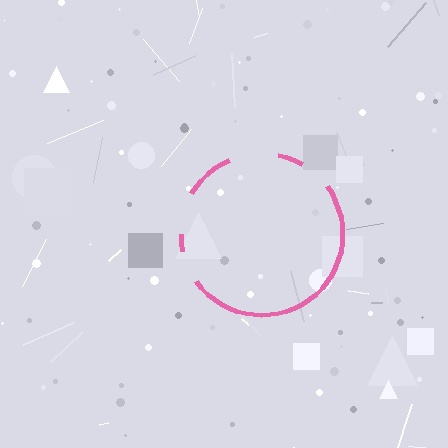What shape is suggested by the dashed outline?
The dashed outline suggests a circle.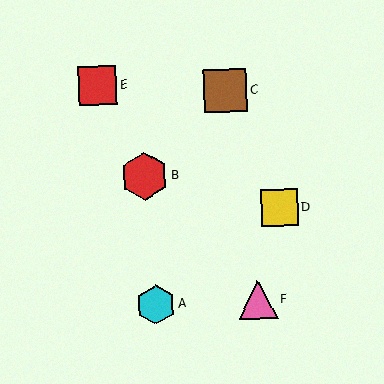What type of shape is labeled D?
Shape D is a yellow square.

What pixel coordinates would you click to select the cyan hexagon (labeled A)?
Click at (156, 305) to select the cyan hexagon A.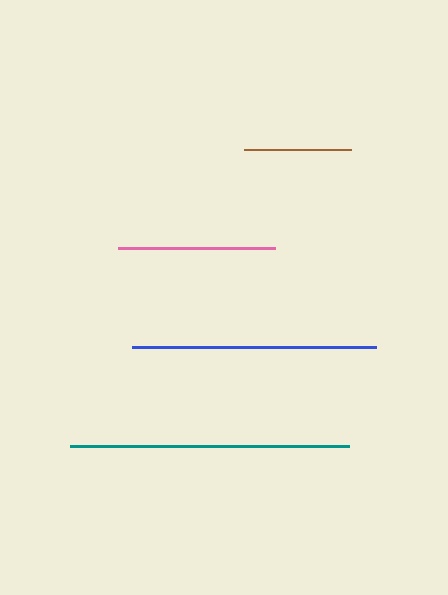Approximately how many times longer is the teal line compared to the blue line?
The teal line is approximately 1.1 times the length of the blue line.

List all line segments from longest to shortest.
From longest to shortest: teal, blue, pink, brown.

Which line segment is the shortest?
The brown line is the shortest at approximately 108 pixels.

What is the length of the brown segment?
The brown segment is approximately 108 pixels long.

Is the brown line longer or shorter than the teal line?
The teal line is longer than the brown line.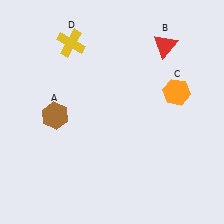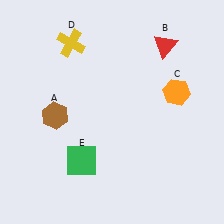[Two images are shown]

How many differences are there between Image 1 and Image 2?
There is 1 difference between the two images.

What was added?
A green square (E) was added in Image 2.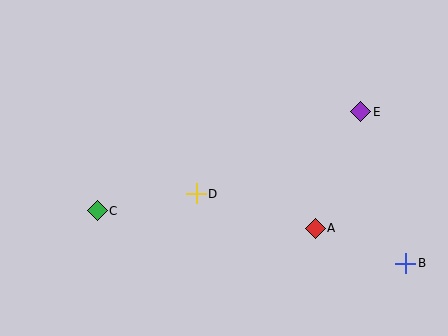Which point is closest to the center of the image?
Point D at (196, 194) is closest to the center.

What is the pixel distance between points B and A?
The distance between B and A is 97 pixels.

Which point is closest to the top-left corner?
Point C is closest to the top-left corner.